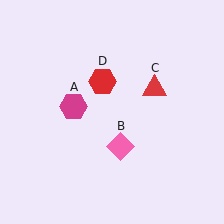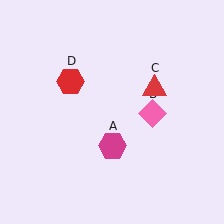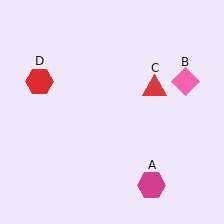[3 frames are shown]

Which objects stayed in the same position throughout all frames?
Red triangle (object C) remained stationary.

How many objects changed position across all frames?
3 objects changed position: magenta hexagon (object A), pink diamond (object B), red hexagon (object D).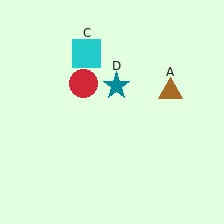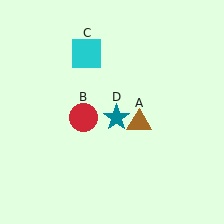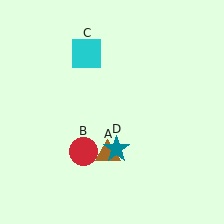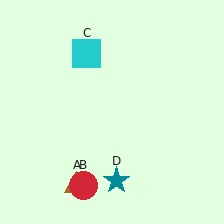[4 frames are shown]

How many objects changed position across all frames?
3 objects changed position: brown triangle (object A), red circle (object B), teal star (object D).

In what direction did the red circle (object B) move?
The red circle (object B) moved down.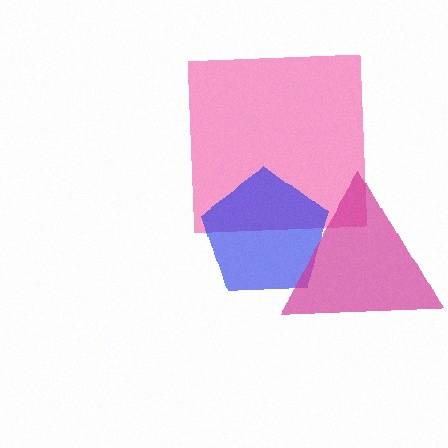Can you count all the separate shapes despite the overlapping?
Yes, there are 3 separate shapes.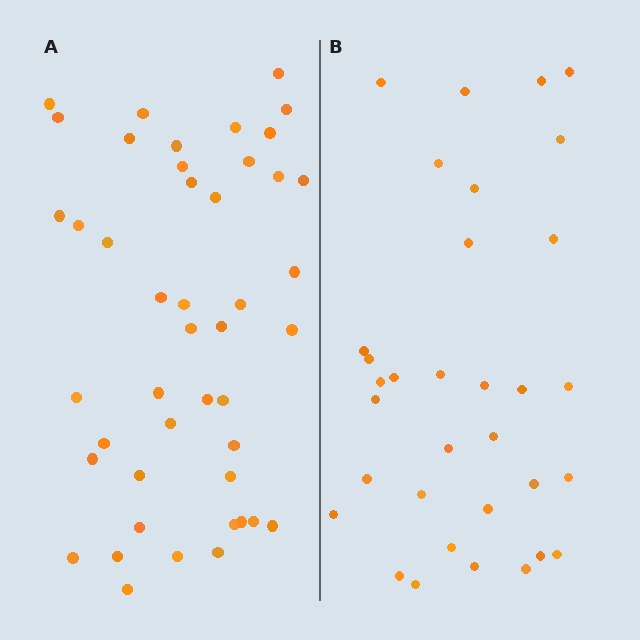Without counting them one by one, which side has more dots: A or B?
Region A (the left region) has more dots.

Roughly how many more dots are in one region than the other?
Region A has roughly 12 or so more dots than region B.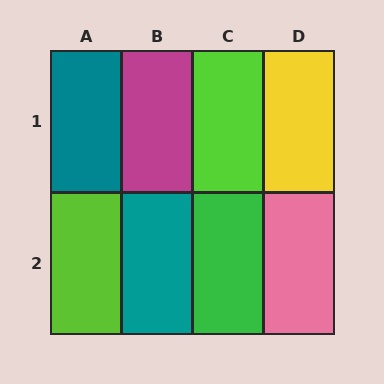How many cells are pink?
1 cell is pink.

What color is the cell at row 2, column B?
Teal.